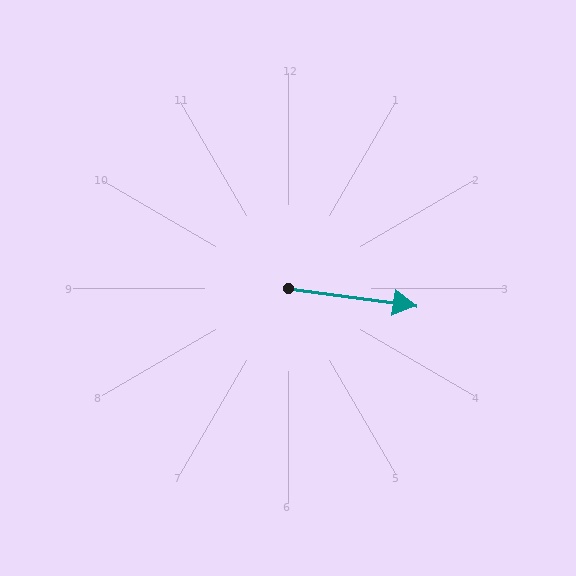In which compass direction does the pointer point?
East.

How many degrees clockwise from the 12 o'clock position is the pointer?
Approximately 98 degrees.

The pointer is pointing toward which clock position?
Roughly 3 o'clock.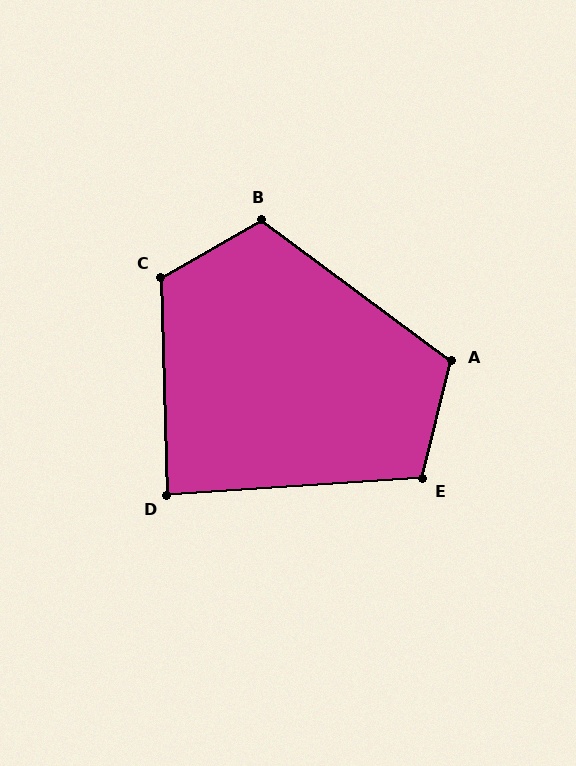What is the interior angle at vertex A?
Approximately 113 degrees (obtuse).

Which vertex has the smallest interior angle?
D, at approximately 88 degrees.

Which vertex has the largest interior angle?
C, at approximately 118 degrees.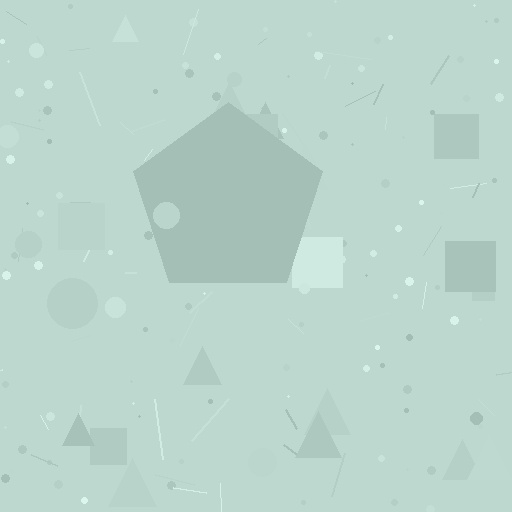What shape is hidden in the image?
A pentagon is hidden in the image.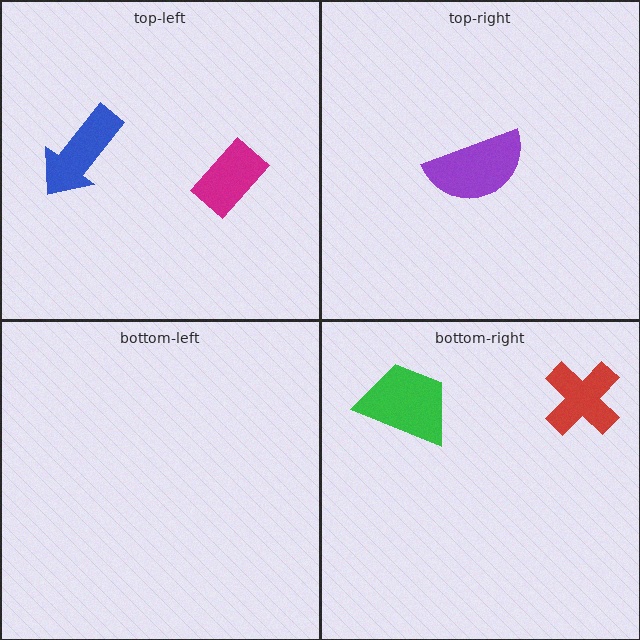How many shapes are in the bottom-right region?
2.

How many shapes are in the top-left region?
2.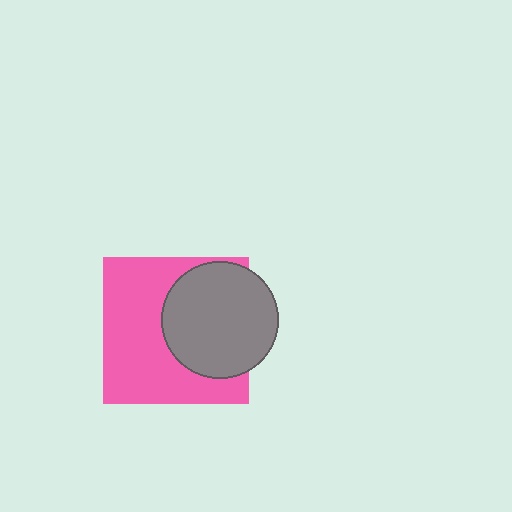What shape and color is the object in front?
The object in front is a gray circle.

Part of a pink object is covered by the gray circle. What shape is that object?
It is a square.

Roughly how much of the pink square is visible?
About half of it is visible (roughly 59%).